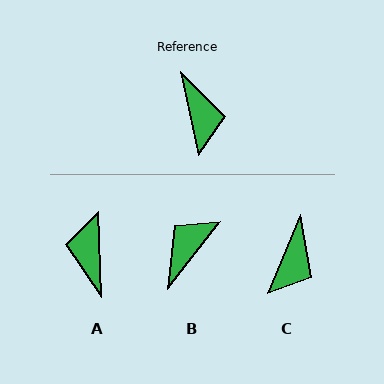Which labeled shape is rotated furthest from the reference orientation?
A, about 170 degrees away.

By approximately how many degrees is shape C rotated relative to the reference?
Approximately 35 degrees clockwise.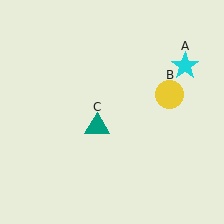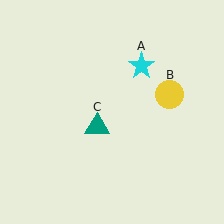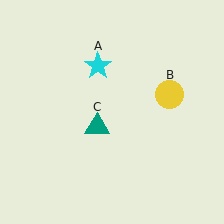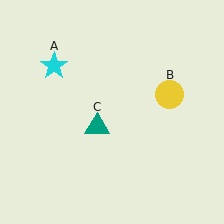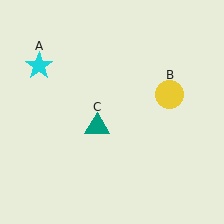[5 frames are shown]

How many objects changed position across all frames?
1 object changed position: cyan star (object A).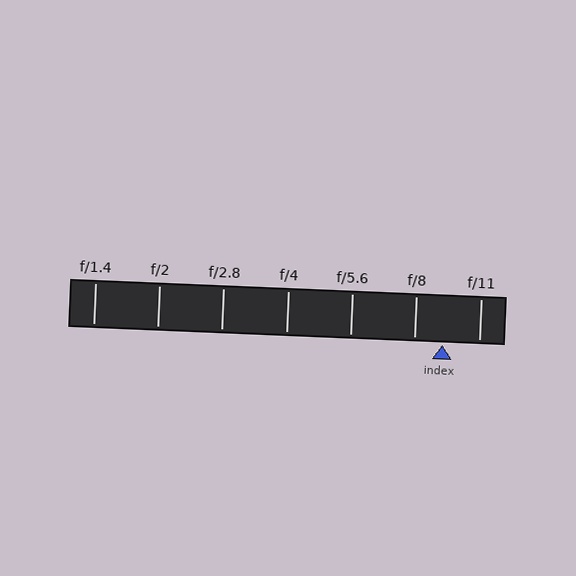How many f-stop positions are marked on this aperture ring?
There are 7 f-stop positions marked.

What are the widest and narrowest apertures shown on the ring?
The widest aperture shown is f/1.4 and the narrowest is f/11.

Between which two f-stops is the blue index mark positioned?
The index mark is between f/8 and f/11.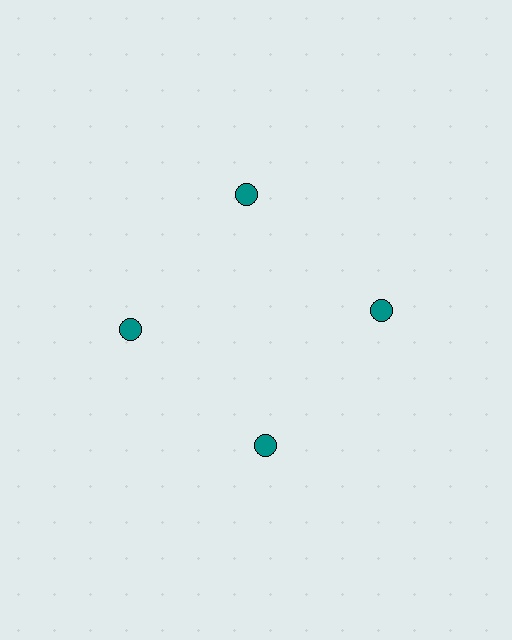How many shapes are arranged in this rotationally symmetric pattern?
There are 4 shapes, arranged in 4 groups of 1.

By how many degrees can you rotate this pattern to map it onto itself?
The pattern maps onto itself every 90 degrees of rotation.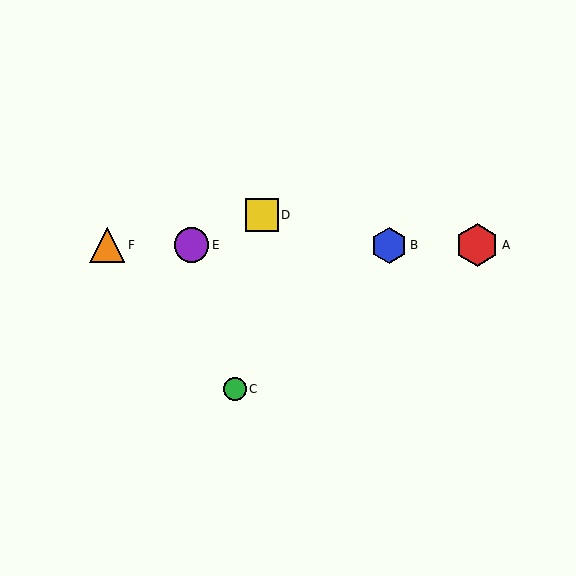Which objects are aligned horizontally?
Objects A, B, E, F are aligned horizontally.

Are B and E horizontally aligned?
Yes, both are at y≈245.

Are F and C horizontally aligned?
No, F is at y≈245 and C is at y≈389.